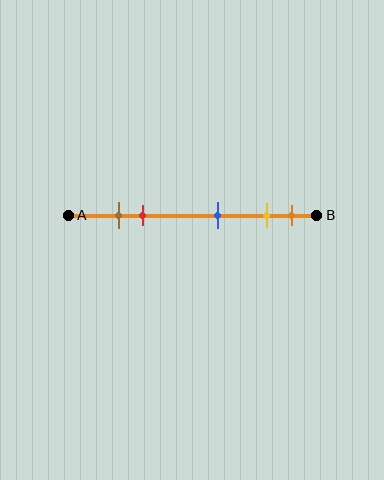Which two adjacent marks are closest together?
The brown and red marks are the closest adjacent pair.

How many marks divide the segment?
There are 5 marks dividing the segment.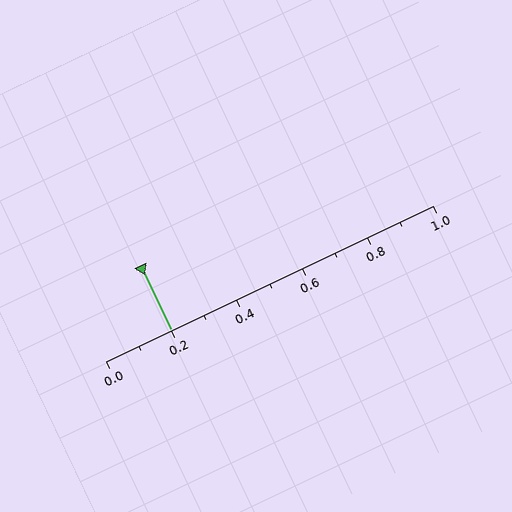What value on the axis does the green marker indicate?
The marker indicates approximately 0.2.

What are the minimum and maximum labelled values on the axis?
The axis runs from 0.0 to 1.0.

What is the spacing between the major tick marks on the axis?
The major ticks are spaced 0.2 apart.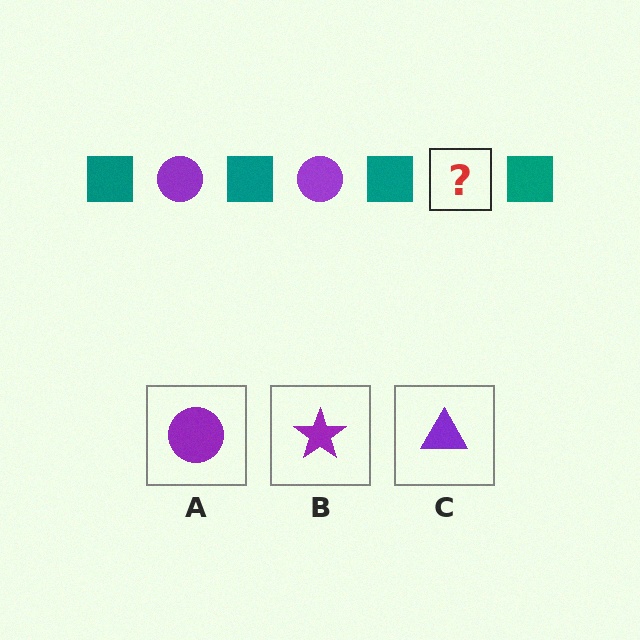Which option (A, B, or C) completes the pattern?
A.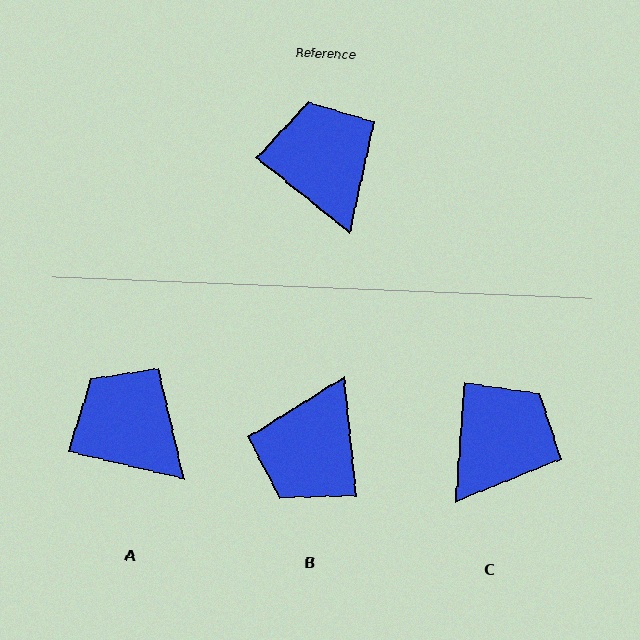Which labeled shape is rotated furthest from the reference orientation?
B, about 134 degrees away.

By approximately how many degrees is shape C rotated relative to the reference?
Approximately 55 degrees clockwise.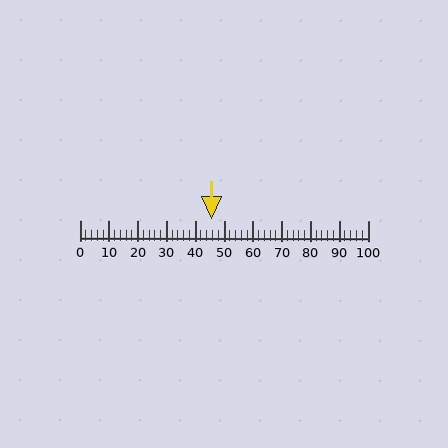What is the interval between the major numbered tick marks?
The major tick marks are spaced 10 units apart.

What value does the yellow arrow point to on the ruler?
The yellow arrow points to approximately 46.